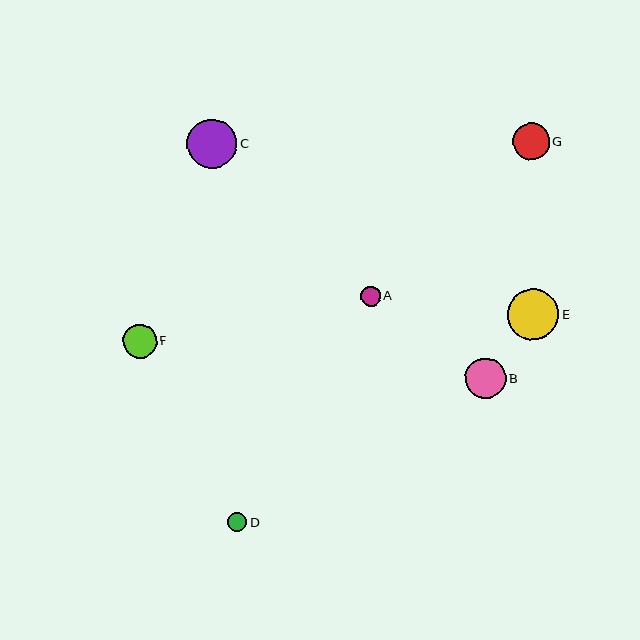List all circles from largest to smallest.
From largest to smallest: E, C, B, G, F, A, D.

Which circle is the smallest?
Circle D is the smallest with a size of approximately 19 pixels.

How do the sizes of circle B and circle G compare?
Circle B and circle G are approximately the same size.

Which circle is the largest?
Circle E is the largest with a size of approximately 52 pixels.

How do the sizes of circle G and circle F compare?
Circle G and circle F are approximately the same size.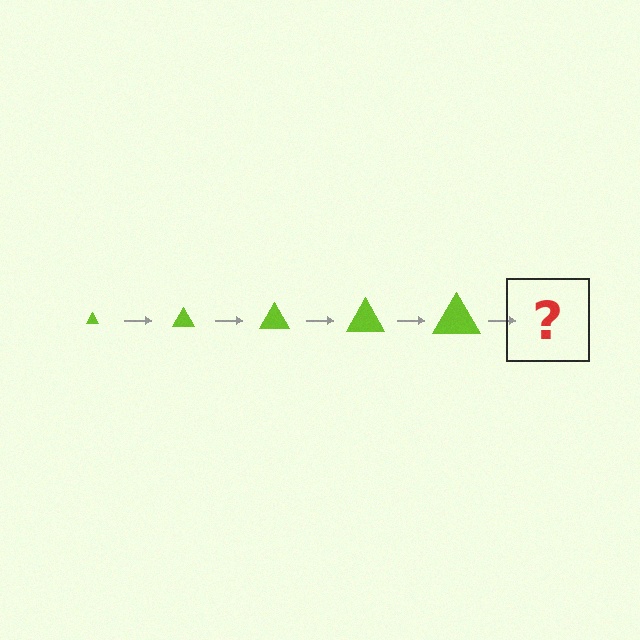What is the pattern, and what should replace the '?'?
The pattern is that the triangle gets progressively larger each step. The '?' should be a lime triangle, larger than the previous one.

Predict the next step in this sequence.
The next step is a lime triangle, larger than the previous one.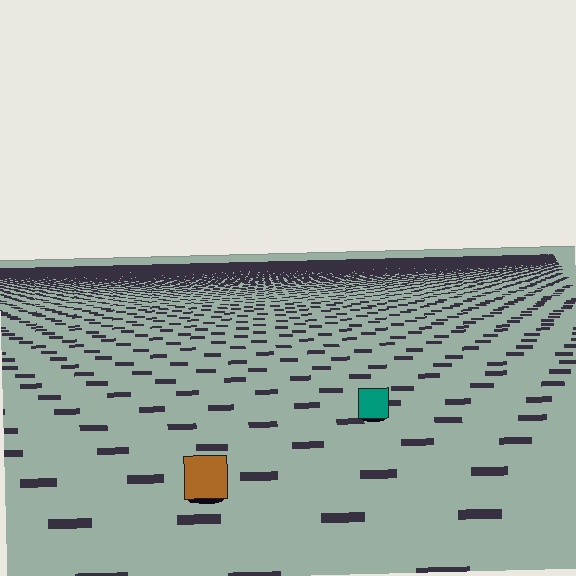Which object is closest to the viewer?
The brown square is closest. The texture marks near it are larger and more spread out.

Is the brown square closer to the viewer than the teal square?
Yes. The brown square is closer — you can tell from the texture gradient: the ground texture is coarser near it.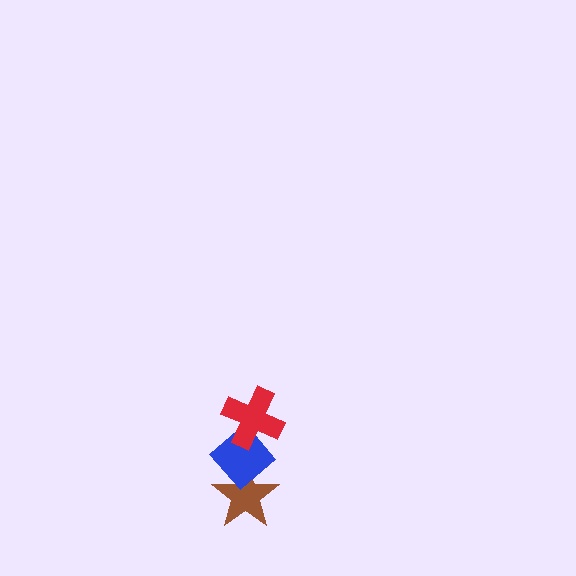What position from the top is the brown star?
The brown star is 3rd from the top.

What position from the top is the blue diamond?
The blue diamond is 2nd from the top.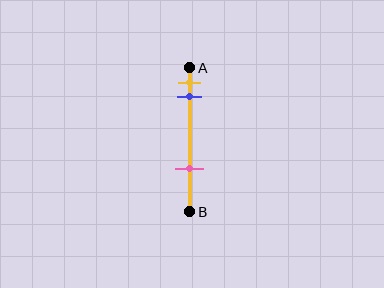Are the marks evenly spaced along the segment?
No, the marks are not evenly spaced.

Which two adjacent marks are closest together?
The yellow and blue marks are the closest adjacent pair.